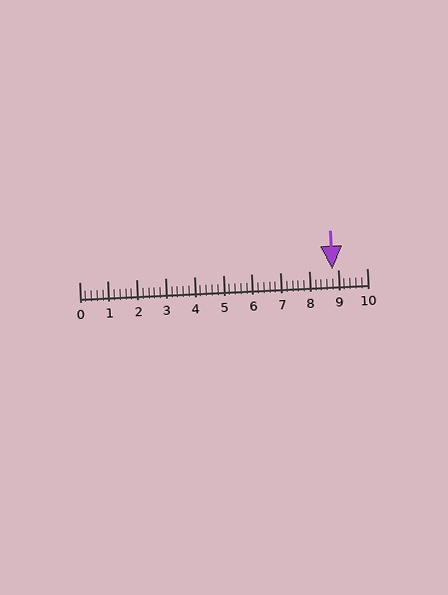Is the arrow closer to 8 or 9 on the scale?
The arrow is closer to 9.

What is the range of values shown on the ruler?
The ruler shows values from 0 to 10.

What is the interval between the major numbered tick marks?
The major tick marks are spaced 1 units apart.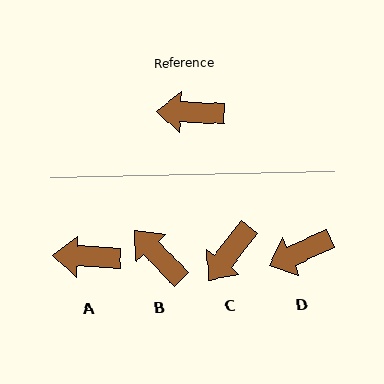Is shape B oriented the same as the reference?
No, it is off by about 43 degrees.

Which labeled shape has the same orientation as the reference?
A.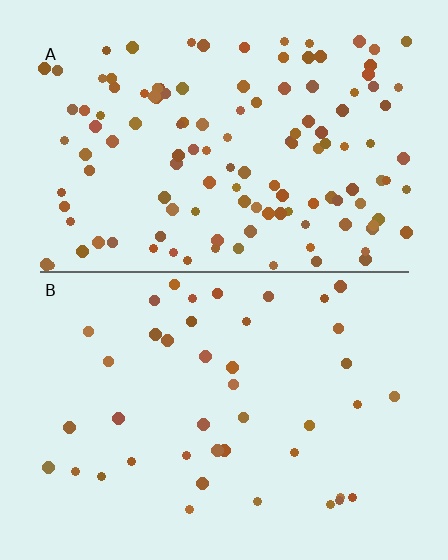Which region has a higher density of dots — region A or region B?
A (the top).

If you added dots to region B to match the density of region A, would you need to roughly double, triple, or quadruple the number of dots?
Approximately triple.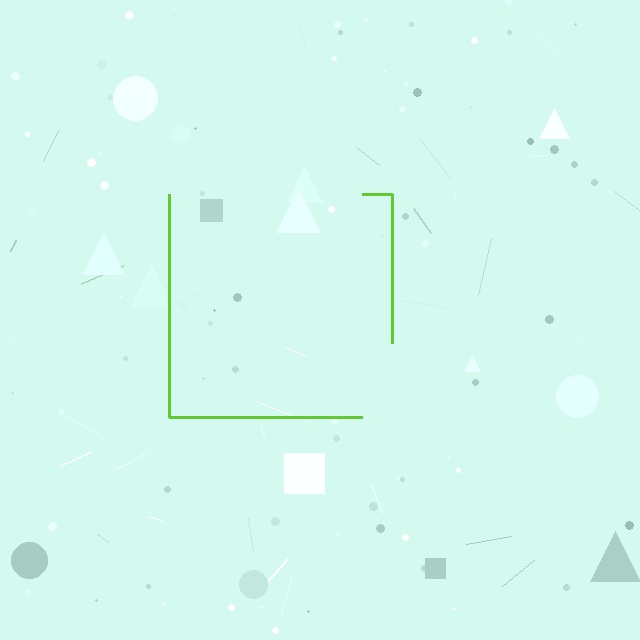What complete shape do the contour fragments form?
The contour fragments form a square.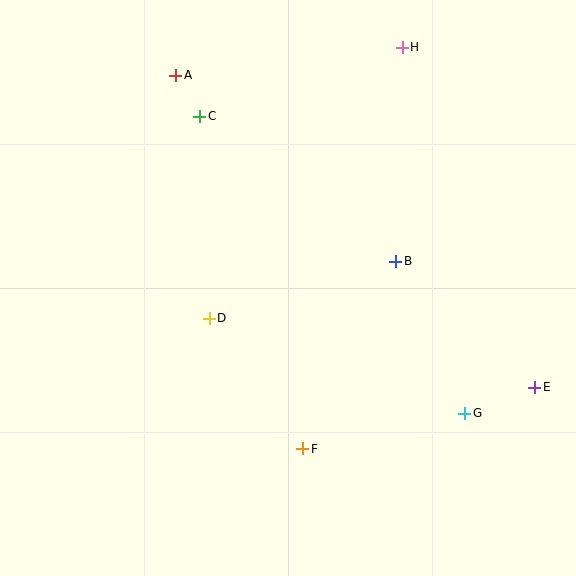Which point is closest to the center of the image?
Point D at (209, 318) is closest to the center.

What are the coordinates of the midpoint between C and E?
The midpoint between C and E is at (367, 252).